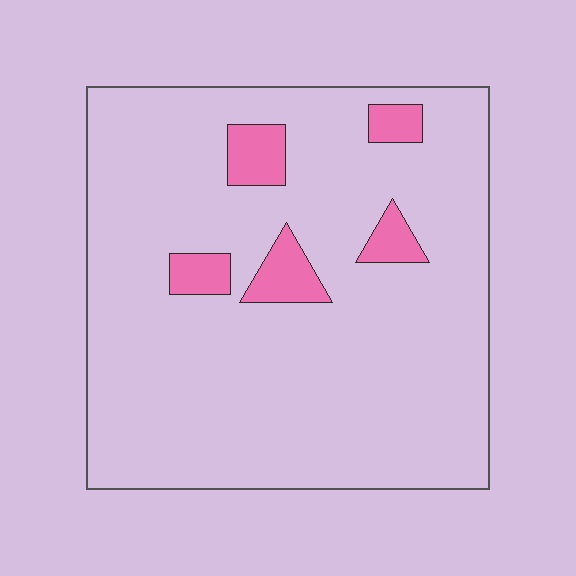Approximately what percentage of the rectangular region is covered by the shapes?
Approximately 10%.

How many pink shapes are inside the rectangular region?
5.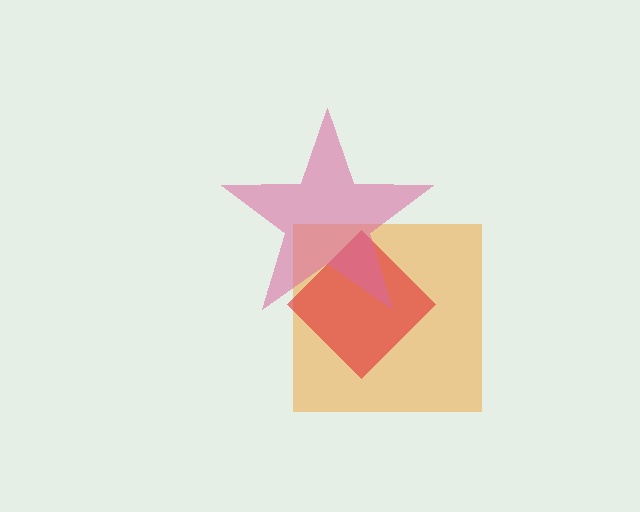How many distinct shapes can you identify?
There are 3 distinct shapes: an orange square, a red diamond, a pink star.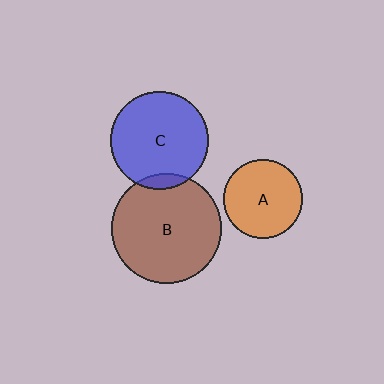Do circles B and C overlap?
Yes.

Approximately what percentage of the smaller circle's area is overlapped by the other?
Approximately 5%.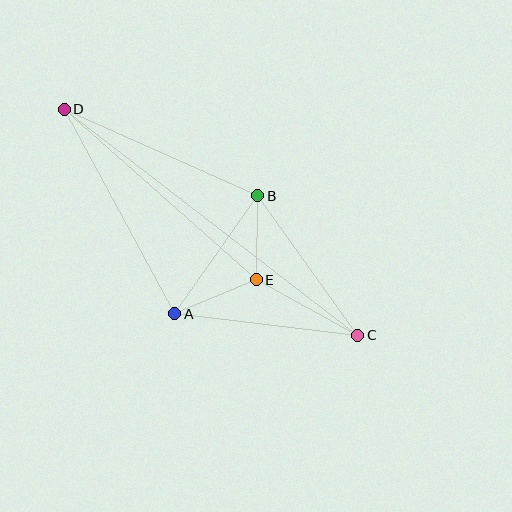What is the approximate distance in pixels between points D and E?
The distance between D and E is approximately 257 pixels.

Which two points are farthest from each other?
Points C and D are farthest from each other.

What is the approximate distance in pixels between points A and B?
The distance between A and B is approximately 144 pixels.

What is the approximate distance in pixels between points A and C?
The distance between A and C is approximately 185 pixels.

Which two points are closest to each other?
Points B and E are closest to each other.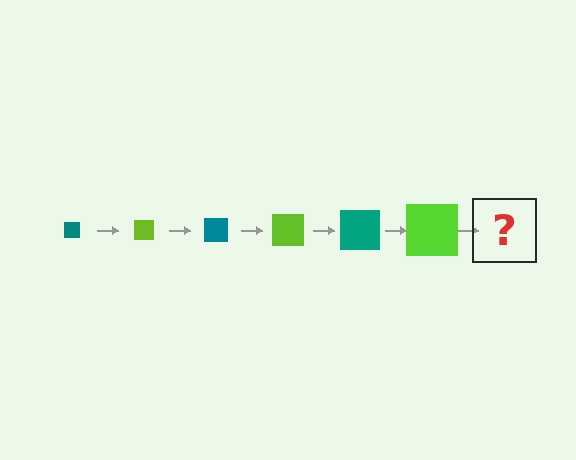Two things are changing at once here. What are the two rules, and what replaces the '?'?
The two rules are that the square grows larger each step and the color cycles through teal and lime. The '?' should be a teal square, larger than the previous one.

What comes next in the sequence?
The next element should be a teal square, larger than the previous one.